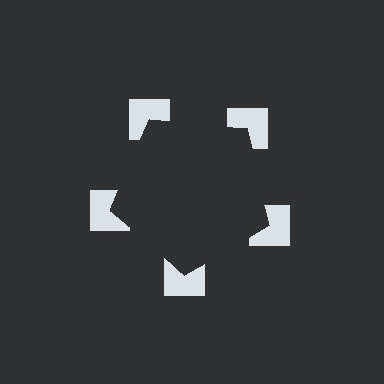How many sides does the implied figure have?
5 sides.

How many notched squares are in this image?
There are 5 — one at each vertex of the illusory pentagon.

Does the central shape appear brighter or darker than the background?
It typically appears slightly darker than the background, even though no actual brightness change is drawn.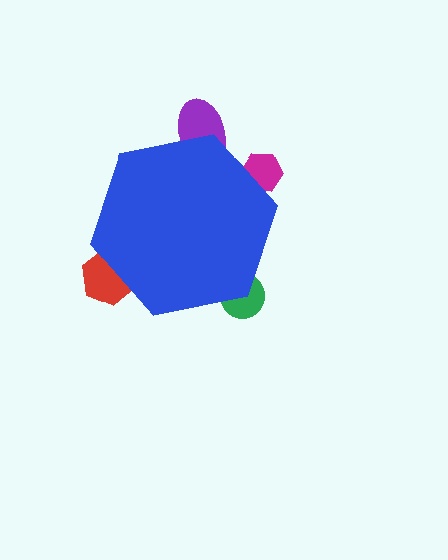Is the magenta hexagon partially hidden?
Yes, the magenta hexagon is partially hidden behind the blue hexagon.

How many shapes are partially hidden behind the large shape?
4 shapes are partially hidden.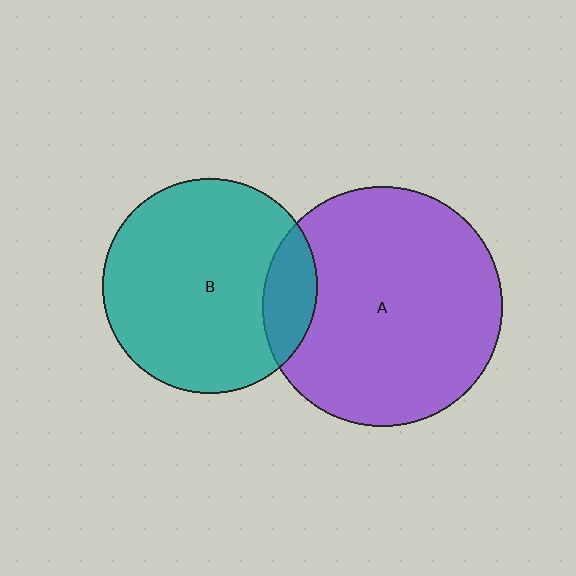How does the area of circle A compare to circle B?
Approximately 1.3 times.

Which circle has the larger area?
Circle A (purple).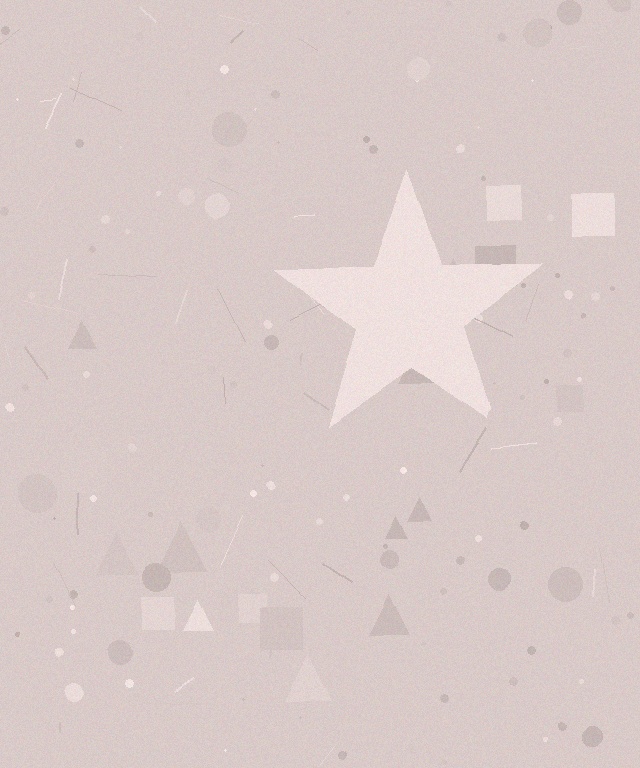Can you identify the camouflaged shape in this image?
The camouflaged shape is a star.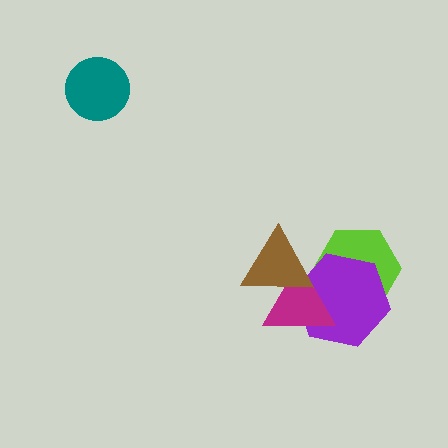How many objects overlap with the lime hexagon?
2 objects overlap with the lime hexagon.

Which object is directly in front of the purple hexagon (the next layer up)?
The magenta triangle is directly in front of the purple hexagon.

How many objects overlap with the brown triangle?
2 objects overlap with the brown triangle.